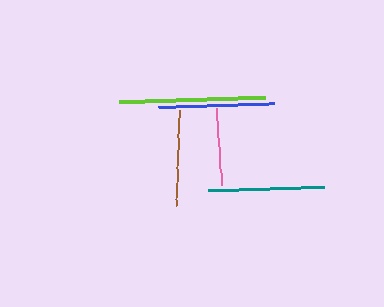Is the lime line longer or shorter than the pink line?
The lime line is longer than the pink line.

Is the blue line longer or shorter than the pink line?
The blue line is longer than the pink line.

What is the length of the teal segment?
The teal segment is approximately 115 pixels long.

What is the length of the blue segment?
The blue segment is approximately 116 pixels long.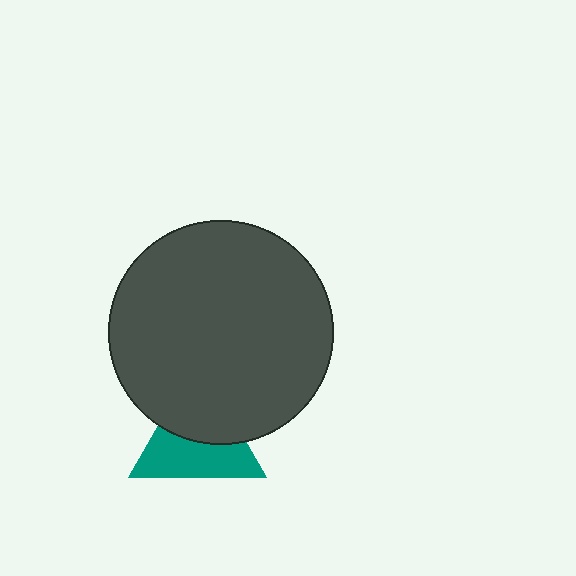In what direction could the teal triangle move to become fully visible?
The teal triangle could move down. That would shift it out from behind the dark gray circle entirely.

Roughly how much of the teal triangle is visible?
About half of it is visible (roughly 53%).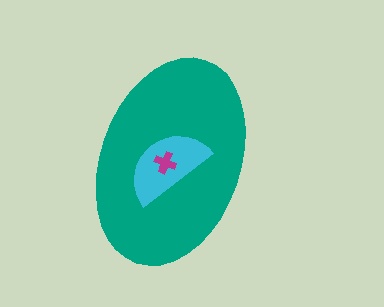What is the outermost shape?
The teal ellipse.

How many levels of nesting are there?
3.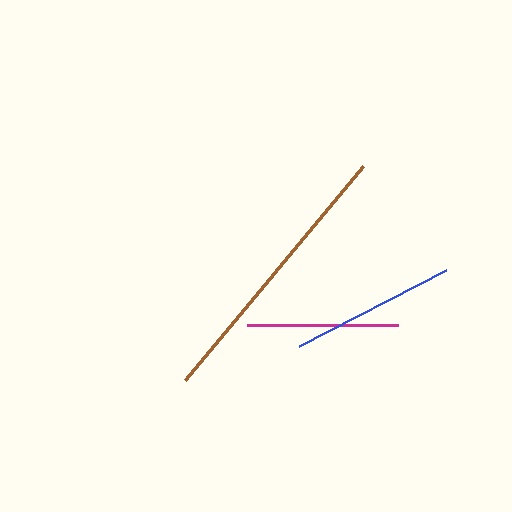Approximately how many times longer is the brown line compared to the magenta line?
The brown line is approximately 1.8 times the length of the magenta line.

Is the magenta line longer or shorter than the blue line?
The blue line is longer than the magenta line.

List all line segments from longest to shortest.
From longest to shortest: brown, blue, magenta.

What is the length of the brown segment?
The brown segment is approximately 279 pixels long.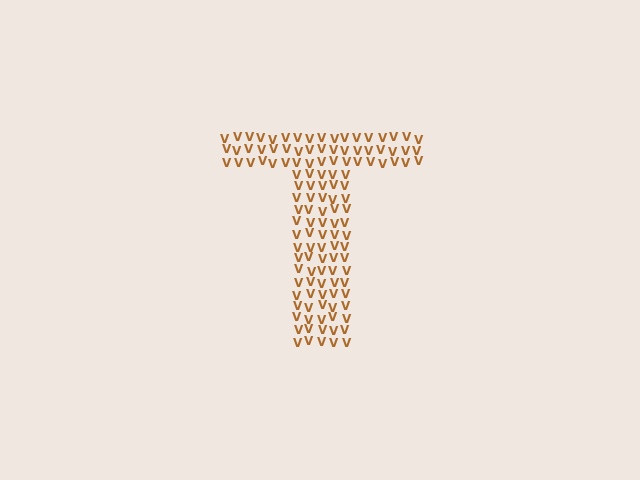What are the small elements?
The small elements are letter V's.